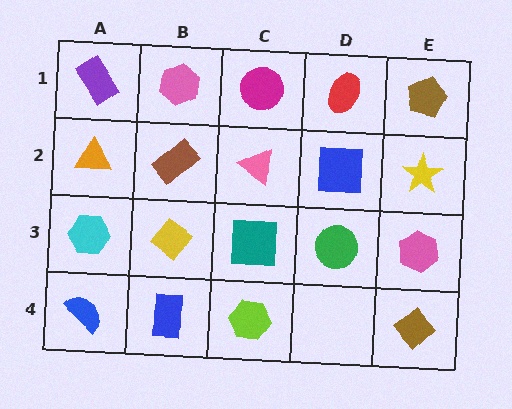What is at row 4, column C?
A lime hexagon.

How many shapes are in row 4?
4 shapes.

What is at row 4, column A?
A blue semicircle.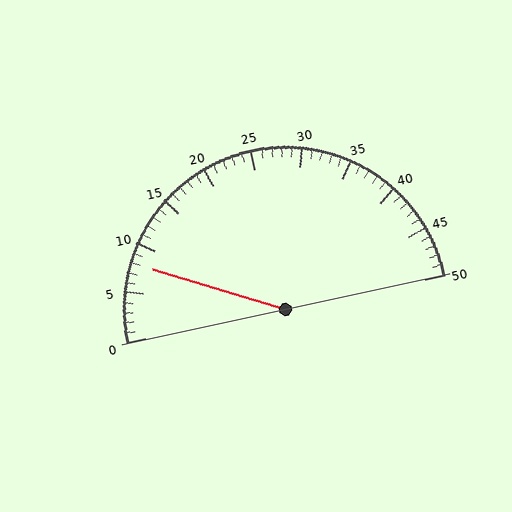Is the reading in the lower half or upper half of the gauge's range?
The reading is in the lower half of the range (0 to 50).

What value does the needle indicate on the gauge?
The needle indicates approximately 8.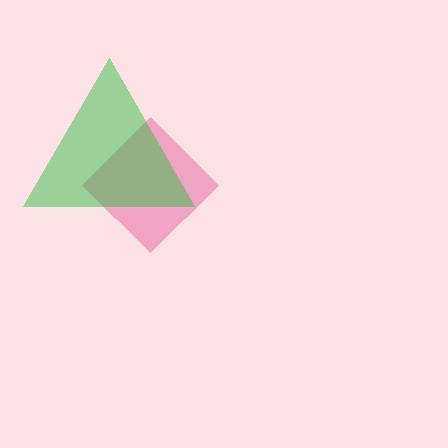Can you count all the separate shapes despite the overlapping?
Yes, there are 2 separate shapes.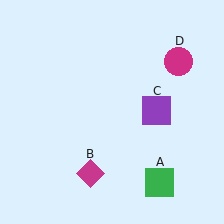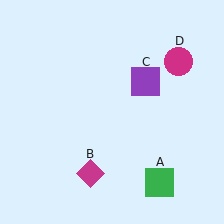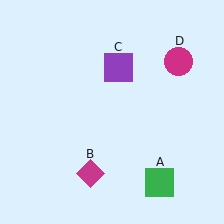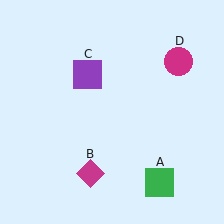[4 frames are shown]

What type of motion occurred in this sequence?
The purple square (object C) rotated counterclockwise around the center of the scene.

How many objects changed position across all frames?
1 object changed position: purple square (object C).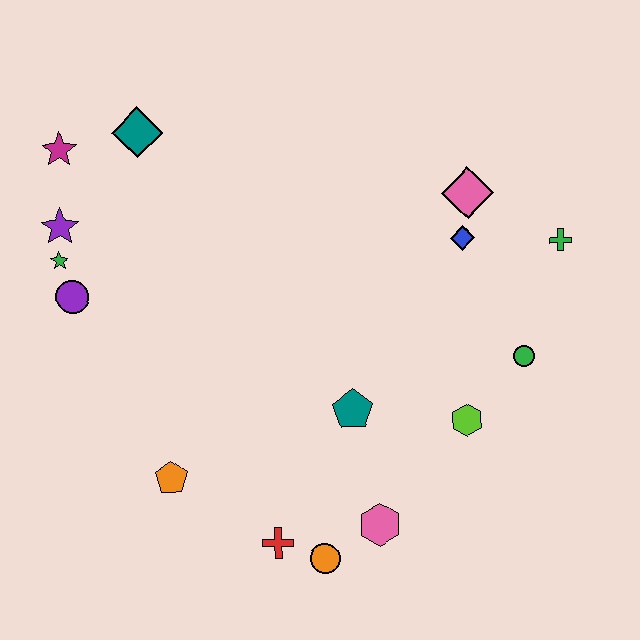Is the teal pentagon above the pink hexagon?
Yes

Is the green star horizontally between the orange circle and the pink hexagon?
No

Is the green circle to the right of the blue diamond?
Yes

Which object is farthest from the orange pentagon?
The green cross is farthest from the orange pentagon.